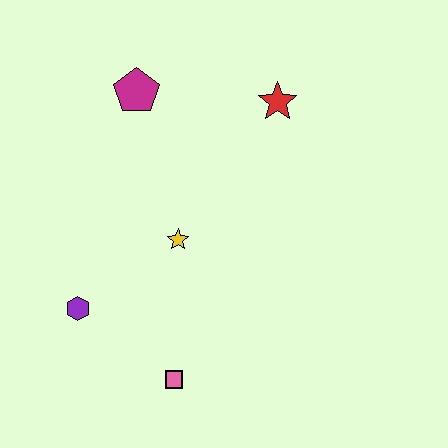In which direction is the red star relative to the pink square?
The red star is above the pink square.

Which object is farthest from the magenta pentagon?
The pink square is farthest from the magenta pentagon.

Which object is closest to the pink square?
The purple hexagon is closest to the pink square.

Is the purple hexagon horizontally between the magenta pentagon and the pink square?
No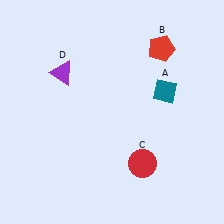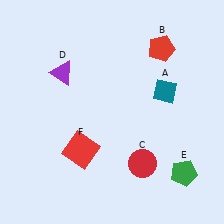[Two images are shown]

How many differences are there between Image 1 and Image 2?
There are 2 differences between the two images.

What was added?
A green pentagon (E), a red square (F) were added in Image 2.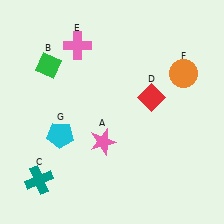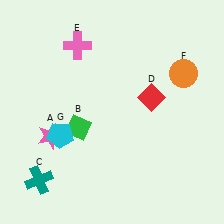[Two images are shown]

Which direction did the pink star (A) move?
The pink star (A) moved left.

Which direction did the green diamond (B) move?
The green diamond (B) moved down.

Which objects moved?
The objects that moved are: the pink star (A), the green diamond (B).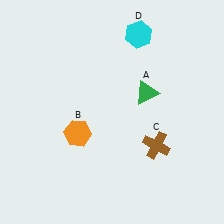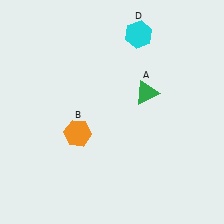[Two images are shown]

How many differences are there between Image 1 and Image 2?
There is 1 difference between the two images.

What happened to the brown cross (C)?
The brown cross (C) was removed in Image 2. It was in the bottom-right area of Image 1.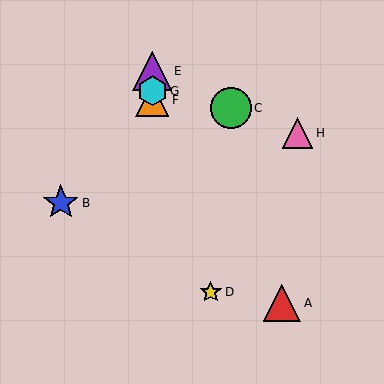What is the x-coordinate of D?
Object D is at x≈211.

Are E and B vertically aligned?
No, E is at x≈152 and B is at x≈61.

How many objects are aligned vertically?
3 objects (E, F, G) are aligned vertically.